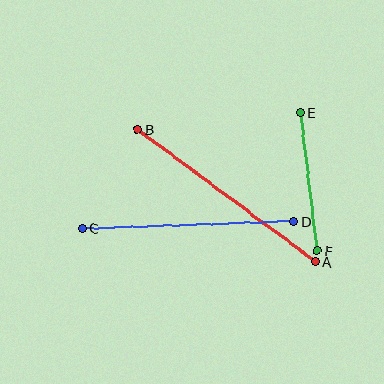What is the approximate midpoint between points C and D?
The midpoint is at approximately (188, 225) pixels.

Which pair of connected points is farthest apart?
Points A and B are farthest apart.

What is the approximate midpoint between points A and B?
The midpoint is at approximately (227, 196) pixels.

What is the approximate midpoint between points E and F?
The midpoint is at approximately (309, 182) pixels.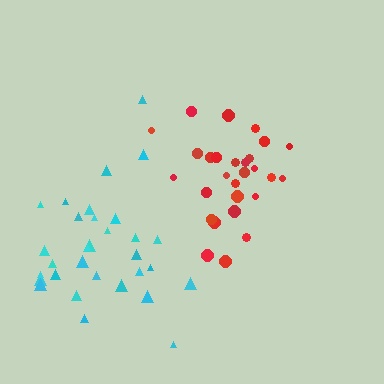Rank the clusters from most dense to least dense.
red, cyan.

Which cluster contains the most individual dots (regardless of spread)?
Cyan (31).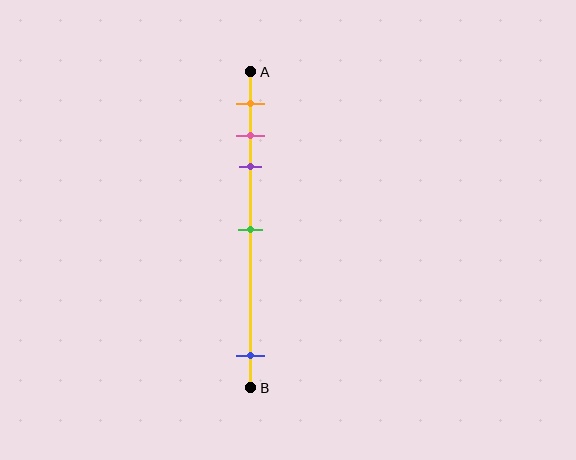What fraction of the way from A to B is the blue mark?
The blue mark is approximately 90% (0.9) of the way from A to B.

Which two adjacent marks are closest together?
The pink and purple marks are the closest adjacent pair.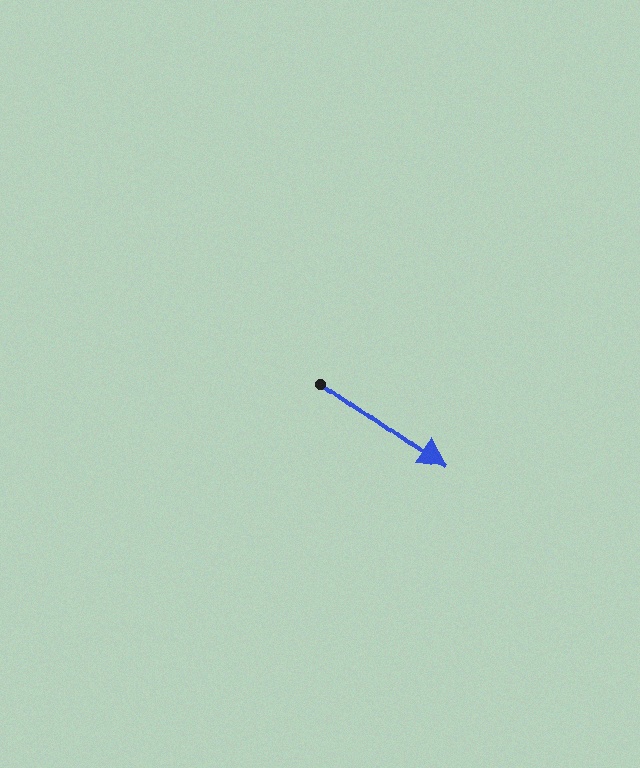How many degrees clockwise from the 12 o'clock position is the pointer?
Approximately 126 degrees.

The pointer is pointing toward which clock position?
Roughly 4 o'clock.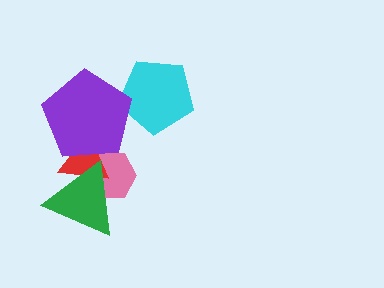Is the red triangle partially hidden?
Yes, it is partially covered by another shape.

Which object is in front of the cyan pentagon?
The purple pentagon is in front of the cyan pentagon.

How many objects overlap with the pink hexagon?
3 objects overlap with the pink hexagon.